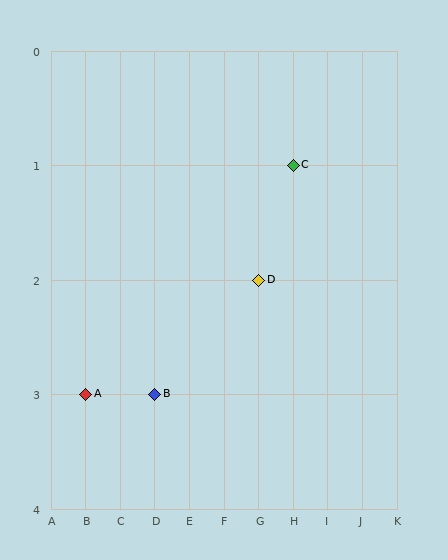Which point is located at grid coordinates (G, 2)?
Point D is at (G, 2).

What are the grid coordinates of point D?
Point D is at grid coordinates (G, 2).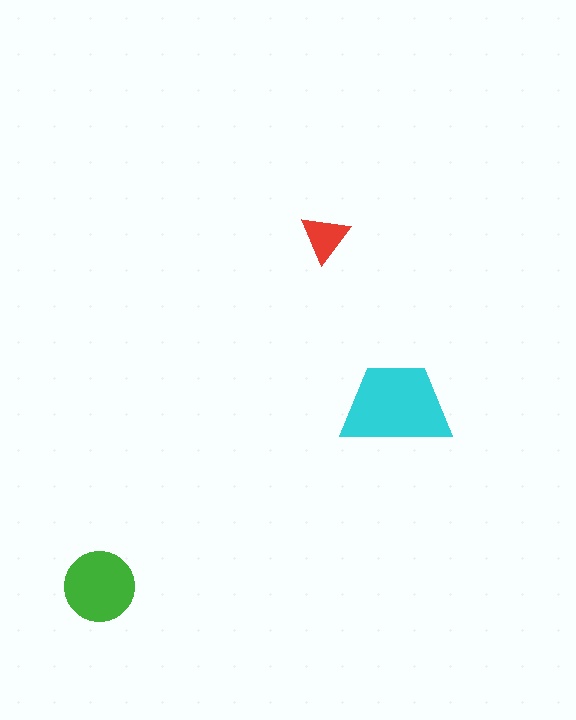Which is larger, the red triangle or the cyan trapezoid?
The cyan trapezoid.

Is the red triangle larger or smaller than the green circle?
Smaller.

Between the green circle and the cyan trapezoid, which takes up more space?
The cyan trapezoid.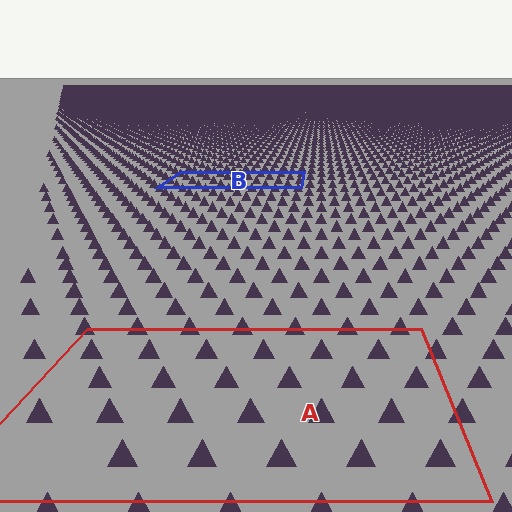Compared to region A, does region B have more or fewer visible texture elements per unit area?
Region B has more texture elements per unit area — they are packed more densely because it is farther away.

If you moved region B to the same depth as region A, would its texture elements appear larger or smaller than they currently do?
They would appear larger. At a closer depth, the same texture elements are projected at a bigger on-screen size.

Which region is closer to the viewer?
Region A is closer. The texture elements there are larger and more spread out.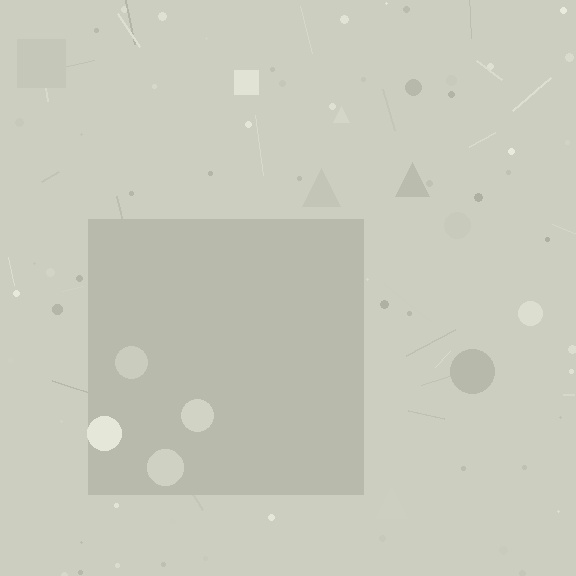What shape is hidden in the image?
A square is hidden in the image.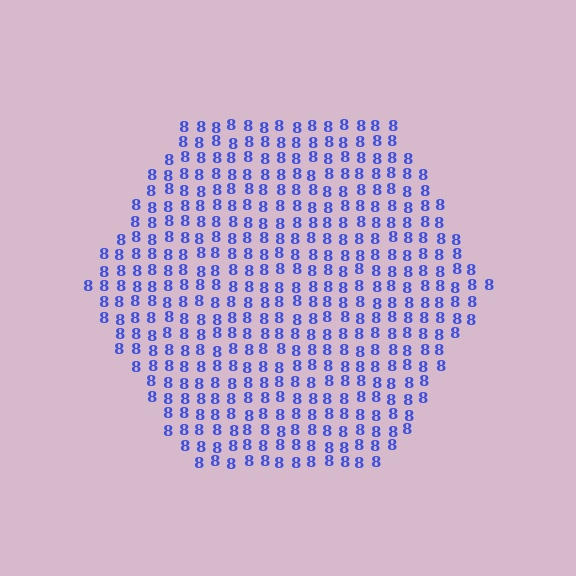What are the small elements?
The small elements are digit 8's.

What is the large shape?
The large shape is a hexagon.